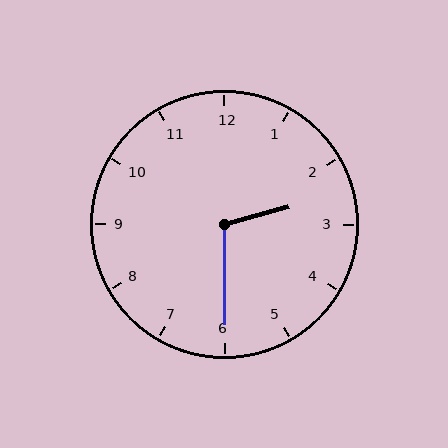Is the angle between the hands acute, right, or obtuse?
It is obtuse.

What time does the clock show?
2:30.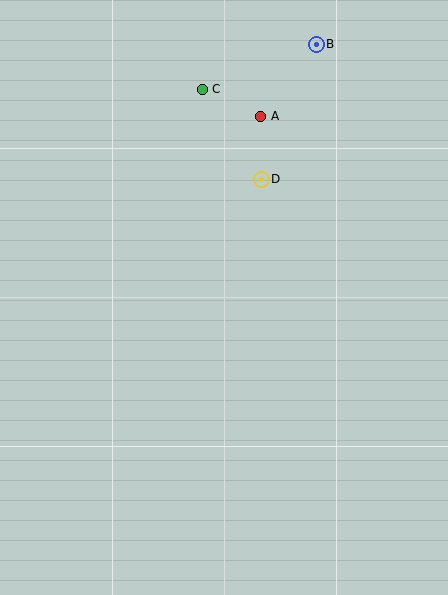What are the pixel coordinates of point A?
Point A is at (261, 116).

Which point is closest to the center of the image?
Point D at (261, 179) is closest to the center.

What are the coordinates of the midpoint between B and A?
The midpoint between B and A is at (288, 80).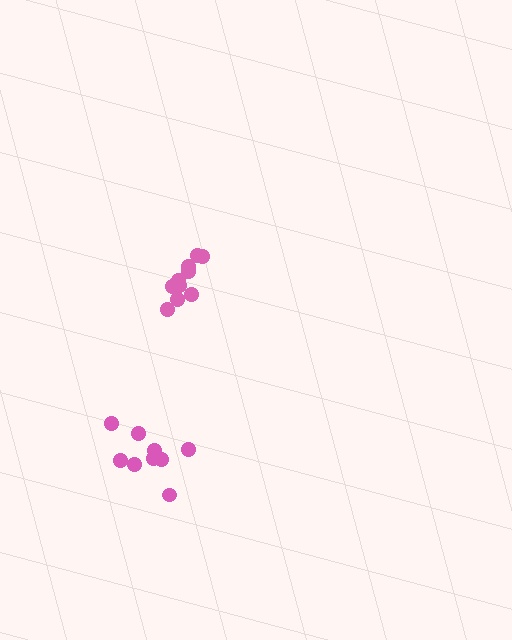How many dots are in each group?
Group 1: 10 dots, Group 2: 9 dots (19 total).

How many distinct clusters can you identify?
There are 2 distinct clusters.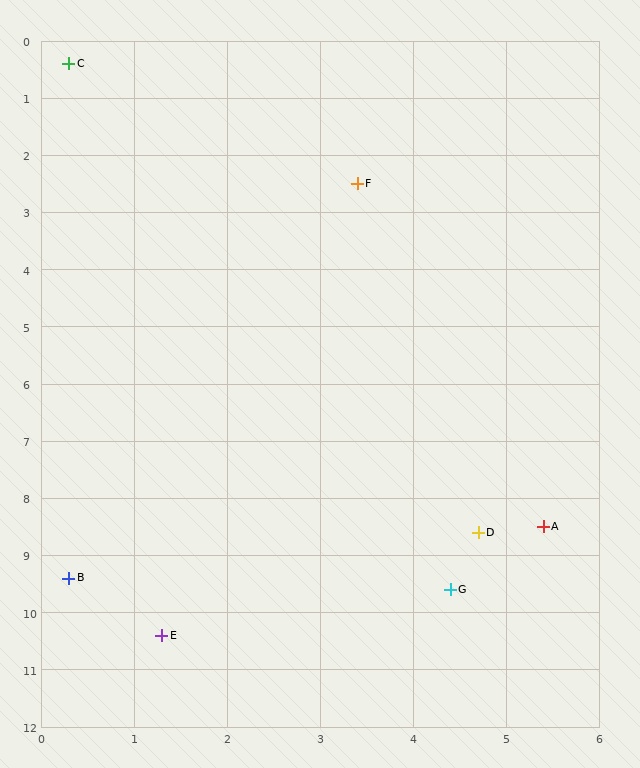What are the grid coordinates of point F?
Point F is at approximately (3.4, 2.5).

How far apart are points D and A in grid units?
Points D and A are about 0.7 grid units apart.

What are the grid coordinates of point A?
Point A is at approximately (5.4, 8.5).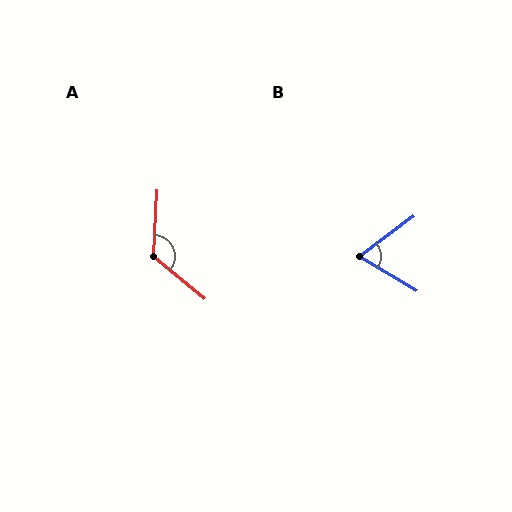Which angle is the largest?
A, at approximately 127 degrees.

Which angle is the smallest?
B, at approximately 68 degrees.